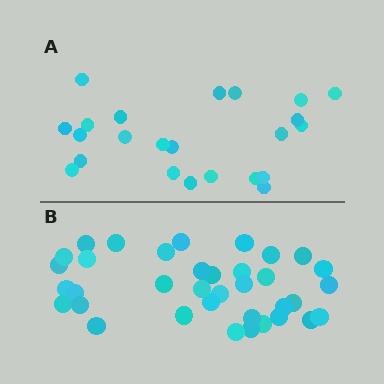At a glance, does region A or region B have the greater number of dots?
Region B (the bottom region) has more dots.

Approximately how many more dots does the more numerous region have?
Region B has approximately 15 more dots than region A.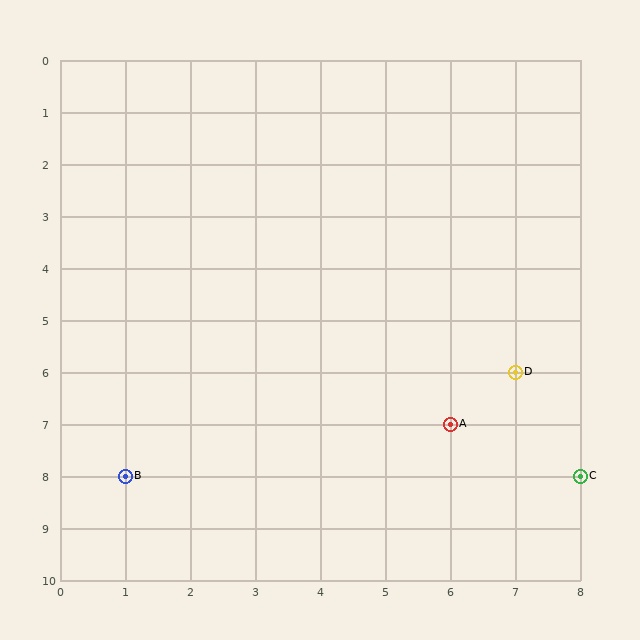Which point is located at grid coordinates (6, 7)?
Point A is at (6, 7).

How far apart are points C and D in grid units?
Points C and D are 1 column and 2 rows apart (about 2.2 grid units diagonally).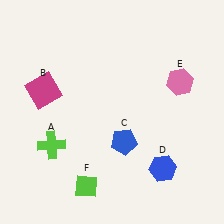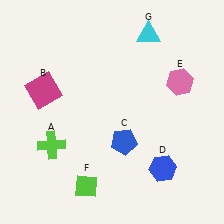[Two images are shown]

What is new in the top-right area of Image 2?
A cyan triangle (G) was added in the top-right area of Image 2.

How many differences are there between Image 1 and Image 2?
There is 1 difference between the two images.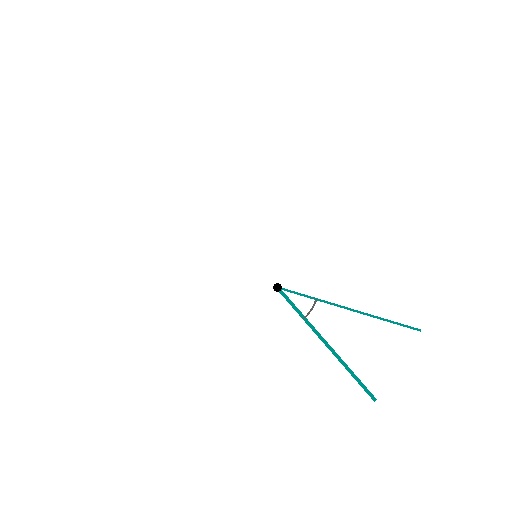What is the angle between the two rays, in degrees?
Approximately 33 degrees.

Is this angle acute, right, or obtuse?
It is acute.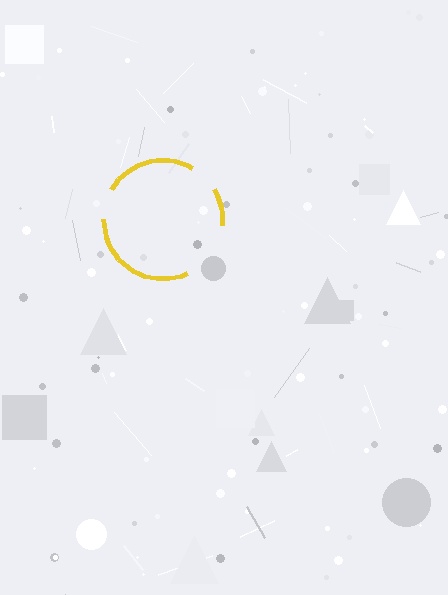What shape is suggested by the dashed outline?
The dashed outline suggests a circle.